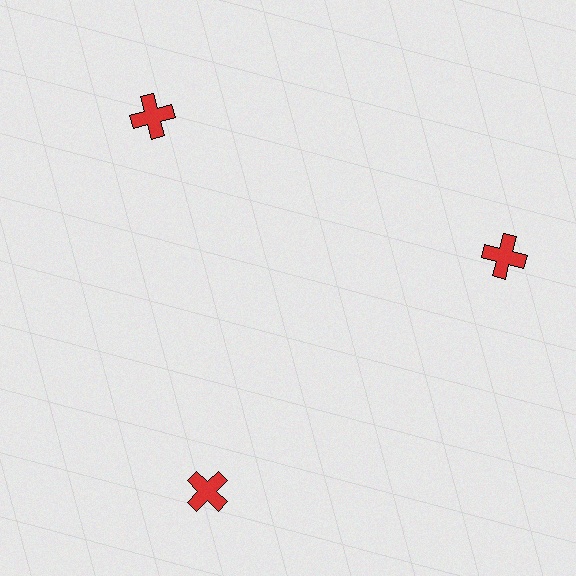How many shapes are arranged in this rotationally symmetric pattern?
There are 3 shapes, arranged in 3 groups of 1.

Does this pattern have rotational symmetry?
Yes, this pattern has 3-fold rotational symmetry. It looks the same after rotating 120 degrees around the center.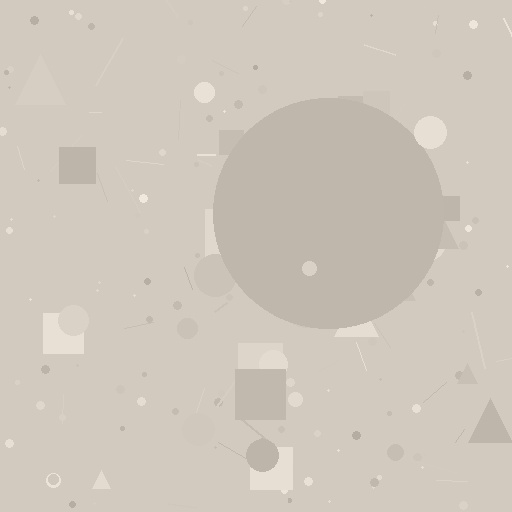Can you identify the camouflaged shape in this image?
The camouflaged shape is a circle.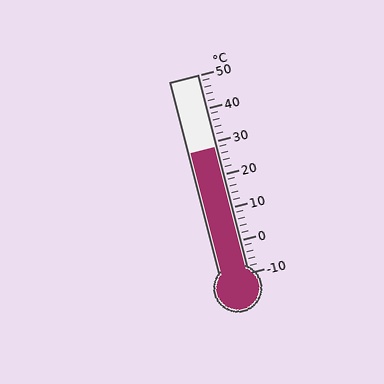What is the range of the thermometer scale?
The thermometer scale ranges from -10°C to 50°C.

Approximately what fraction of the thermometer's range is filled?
The thermometer is filled to approximately 65% of its range.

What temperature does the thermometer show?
The thermometer shows approximately 28°C.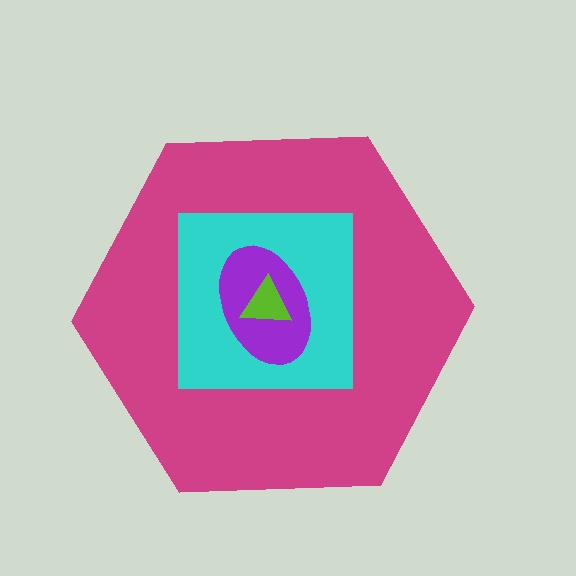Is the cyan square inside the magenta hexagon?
Yes.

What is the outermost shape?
The magenta hexagon.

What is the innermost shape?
The lime triangle.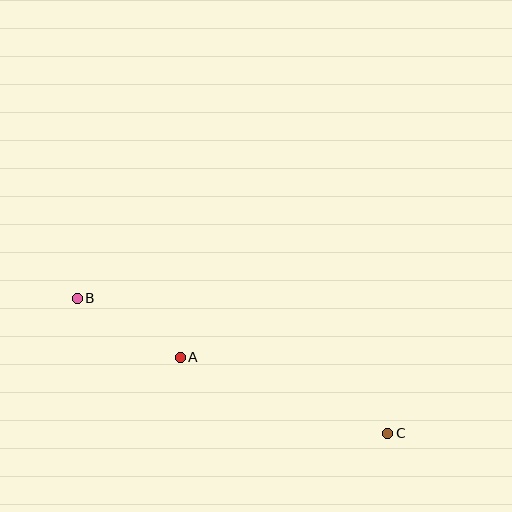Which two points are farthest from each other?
Points B and C are farthest from each other.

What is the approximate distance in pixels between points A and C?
The distance between A and C is approximately 221 pixels.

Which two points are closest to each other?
Points A and B are closest to each other.